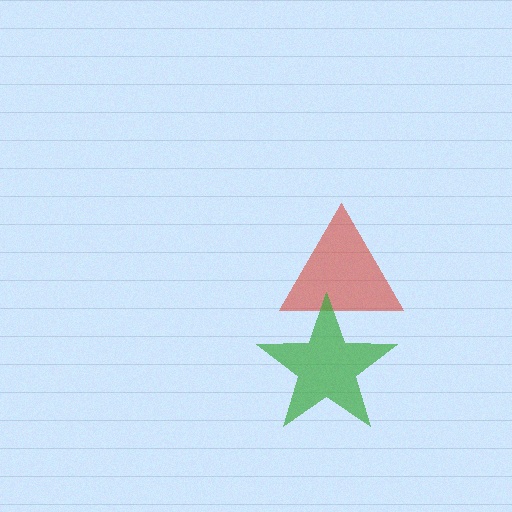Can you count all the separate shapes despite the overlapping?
Yes, there are 2 separate shapes.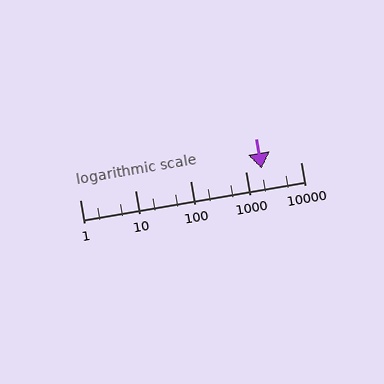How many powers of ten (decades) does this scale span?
The scale spans 4 decades, from 1 to 10000.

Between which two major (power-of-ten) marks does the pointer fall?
The pointer is between 1000 and 10000.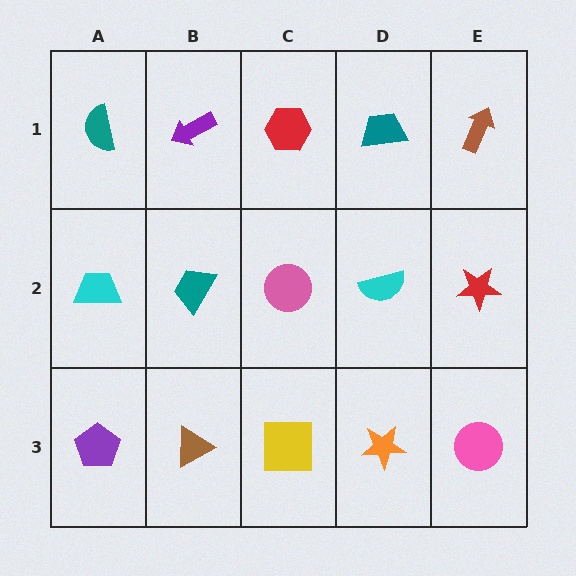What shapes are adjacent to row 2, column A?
A teal semicircle (row 1, column A), a purple pentagon (row 3, column A), a teal trapezoid (row 2, column B).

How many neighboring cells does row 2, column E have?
3.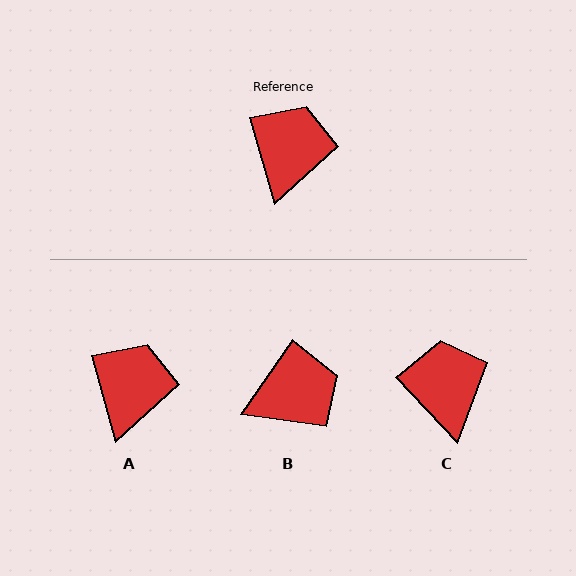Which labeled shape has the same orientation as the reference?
A.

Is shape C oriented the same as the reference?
No, it is off by about 28 degrees.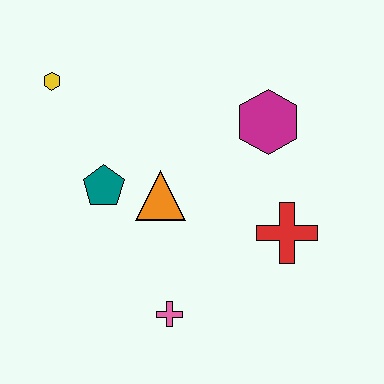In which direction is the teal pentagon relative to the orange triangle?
The teal pentagon is to the left of the orange triangle.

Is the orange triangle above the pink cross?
Yes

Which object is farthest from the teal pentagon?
The red cross is farthest from the teal pentagon.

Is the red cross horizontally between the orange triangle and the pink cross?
No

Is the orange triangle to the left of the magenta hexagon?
Yes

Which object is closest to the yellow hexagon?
The teal pentagon is closest to the yellow hexagon.